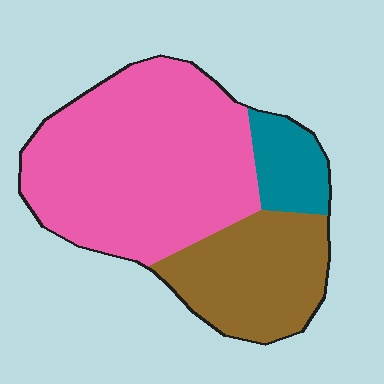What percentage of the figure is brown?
Brown takes up about one quarter (1/4) of the figure.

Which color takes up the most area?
Pink, at roughly 60%.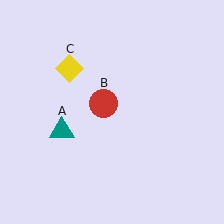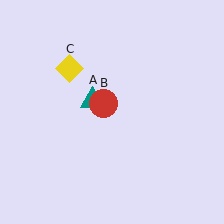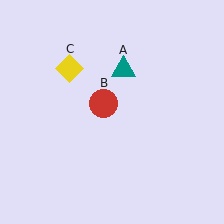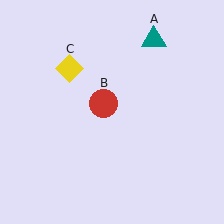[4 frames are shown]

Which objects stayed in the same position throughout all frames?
Red circle (object B) and yellow diamond (object C) remained stationary.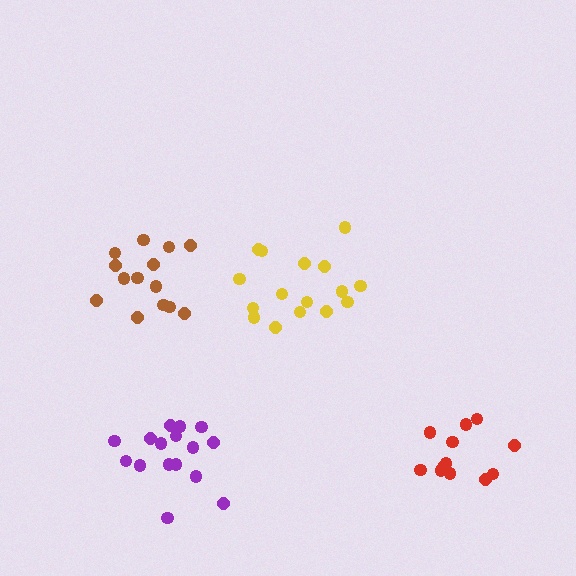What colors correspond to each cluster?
The clusters are colored: purple, yellow, red, brown.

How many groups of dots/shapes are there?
There are 4 groups.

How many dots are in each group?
Group 1: 16 dots, Group 2: 16 dots, Group 3: 12 dots, Group 4: 14 dots (58 total).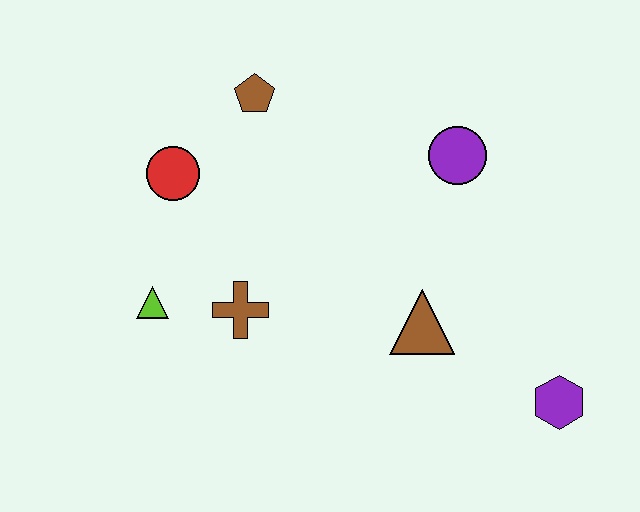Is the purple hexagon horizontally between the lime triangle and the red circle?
No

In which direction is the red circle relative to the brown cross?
The red circle is above the brown cross.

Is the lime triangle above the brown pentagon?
No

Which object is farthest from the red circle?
The purple hexagon is farthest from the red circle.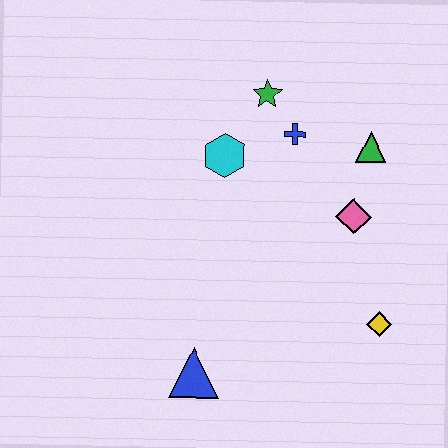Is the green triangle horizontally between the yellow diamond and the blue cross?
Yes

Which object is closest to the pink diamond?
The green triangle is closest to the pink diamond.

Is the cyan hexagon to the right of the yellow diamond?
No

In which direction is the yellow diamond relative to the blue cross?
The yellow diamond is below the blue cross.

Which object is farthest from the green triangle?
The blue triangle is farthest from the green triangle.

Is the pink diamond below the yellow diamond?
No